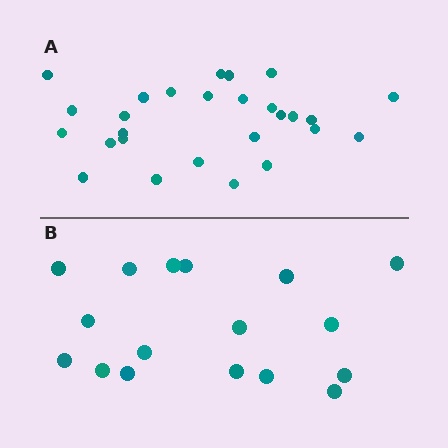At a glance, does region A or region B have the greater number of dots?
Region A (the top region) has more dots.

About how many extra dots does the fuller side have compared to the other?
Region A has roughly 10 or so more dots than region B.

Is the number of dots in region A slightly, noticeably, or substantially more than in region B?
Region A has substantially more. The ratio is roughly 1.6 to 1.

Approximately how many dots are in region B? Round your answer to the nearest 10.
About 20 dots. (The exact count is 17, which rounds to 20.)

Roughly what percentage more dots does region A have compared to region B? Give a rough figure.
About 60% more.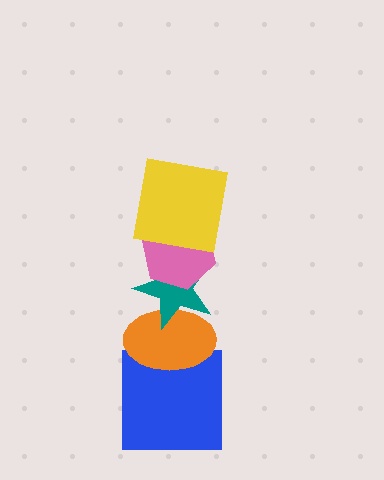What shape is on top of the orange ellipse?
The teal star is on top of the orange ellipse.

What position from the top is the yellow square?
The yellow square is 1st from the top.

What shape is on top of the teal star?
The pink hexagon is on top of the teal star.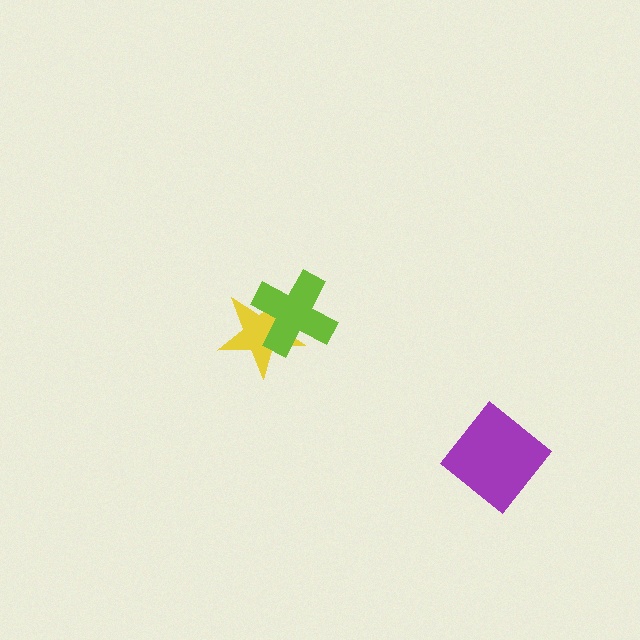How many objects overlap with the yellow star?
1 object overlaps with the yellow star.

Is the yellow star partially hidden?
Yes, it is partially covered by another shape.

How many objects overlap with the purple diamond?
0 objects overlap with the purple diamond.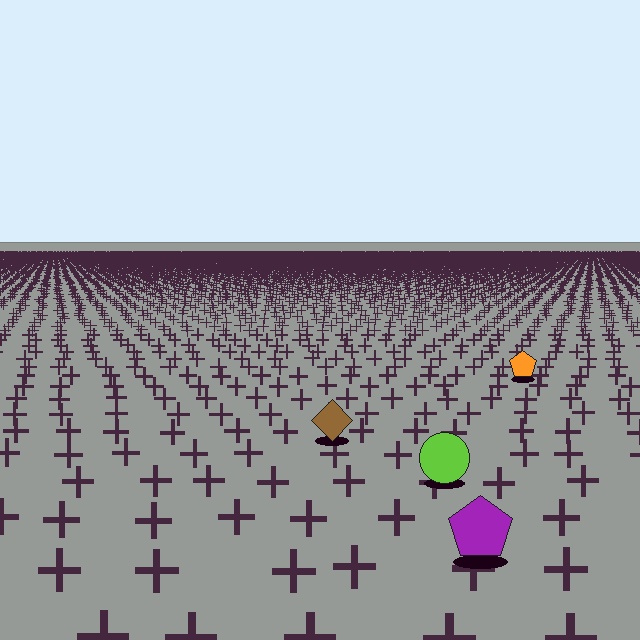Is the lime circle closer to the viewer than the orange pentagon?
Yes. The lime circle is closer — you can tell from the texture gradient: the ground texture is coarser near it.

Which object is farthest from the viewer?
The orange pentagon is farthest from the viewer. It appears smaller and the ground texture around it is denser.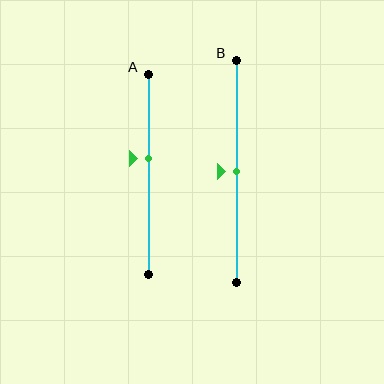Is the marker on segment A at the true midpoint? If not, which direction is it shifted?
No, the marker on segment A is shifted upward by about 8% of the segment length.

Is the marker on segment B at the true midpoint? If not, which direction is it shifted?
Yes, the marker on segment B is at the true midpoint.